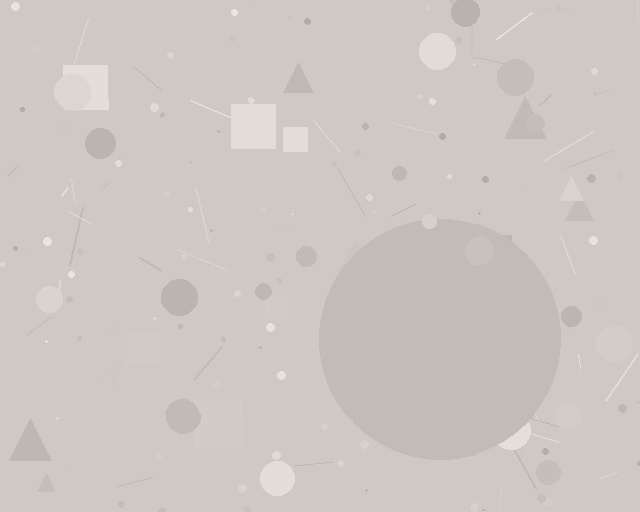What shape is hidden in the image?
A circle is hidden in the image.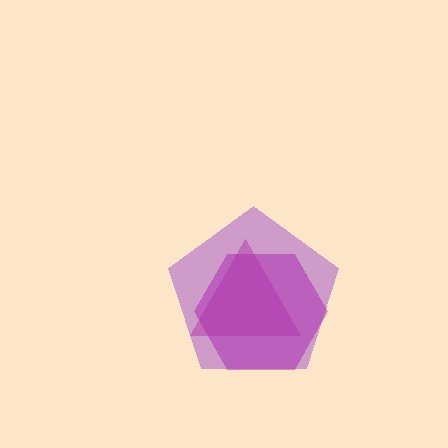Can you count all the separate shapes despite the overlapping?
Yes, there are 3 separate shapes.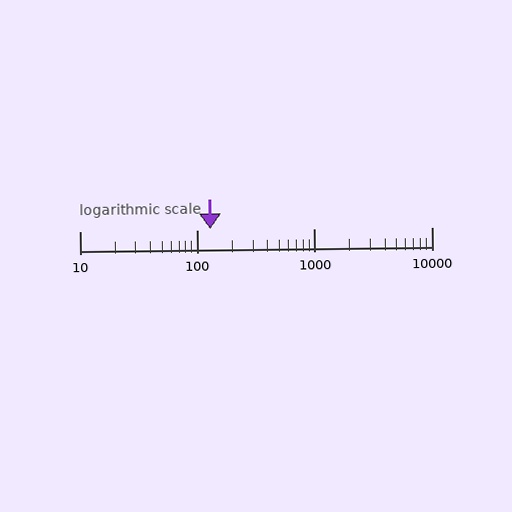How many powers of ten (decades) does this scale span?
The scale spans 3 decades, from 10 to 10000.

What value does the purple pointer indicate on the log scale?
The pointer indicates approximately 130.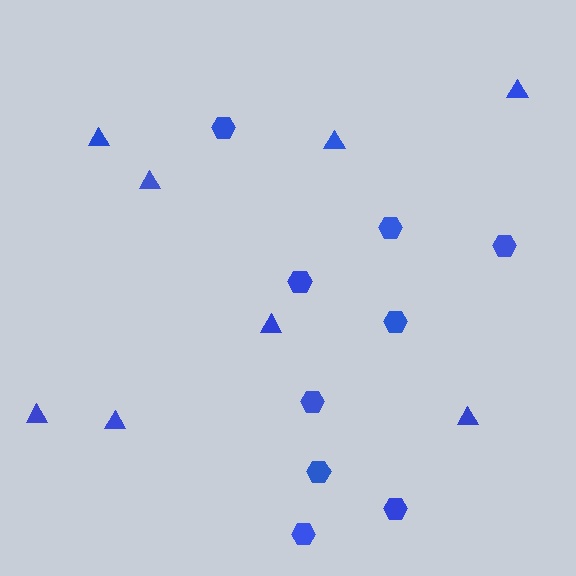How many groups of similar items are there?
There are 2 groups: one group of hexagons (9) and one group of triangles (8).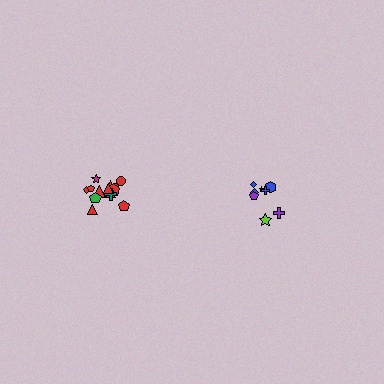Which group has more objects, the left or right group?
The left group.